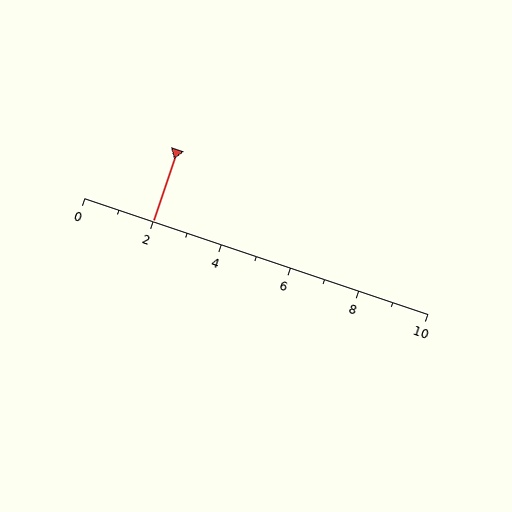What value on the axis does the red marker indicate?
The marker indicates approximately 2.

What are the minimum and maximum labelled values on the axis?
The axis runs from 0 to 10.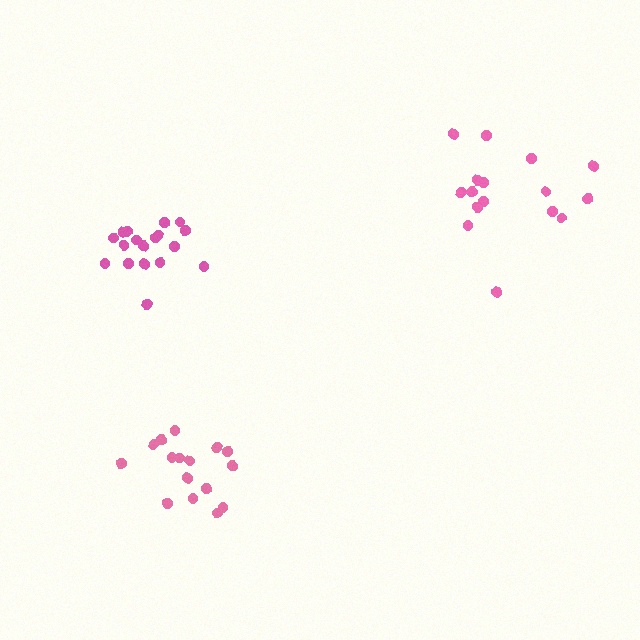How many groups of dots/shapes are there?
There are 3 groups.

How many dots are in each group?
Group 1: 16 dots, Group 2: 16 dots, Group 3: 18 dots (50 total).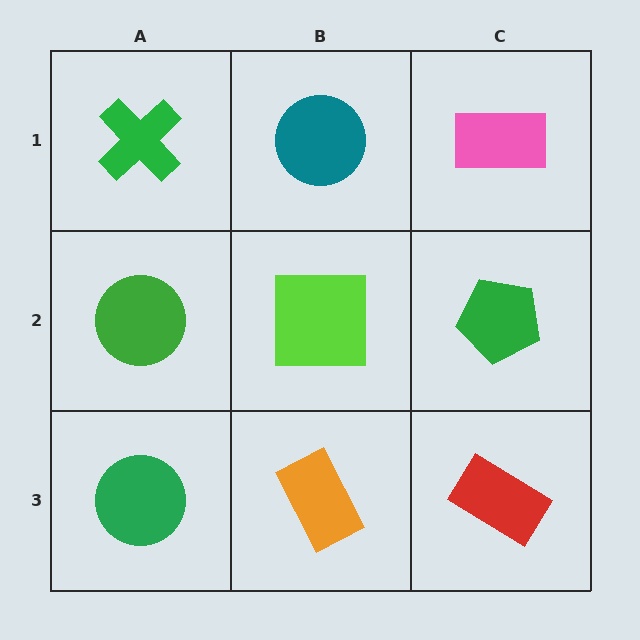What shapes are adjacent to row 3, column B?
A lime square (row 2, column B), a green circle (row 3, column A), a red rectangle (row 3, column C).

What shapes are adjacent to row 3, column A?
A green circle (row 2, column A), an orange rectangle (row 3, column B).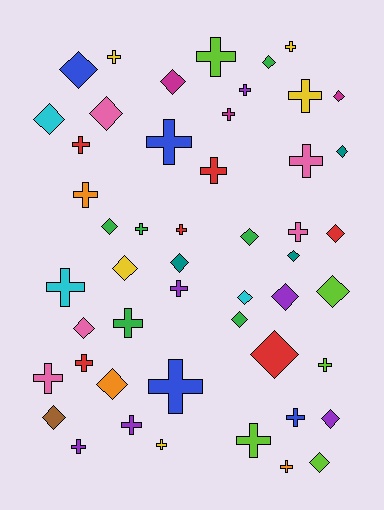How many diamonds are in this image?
There are 23 diamonds.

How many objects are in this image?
There are 50 objects.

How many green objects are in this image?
There are 6 green objects.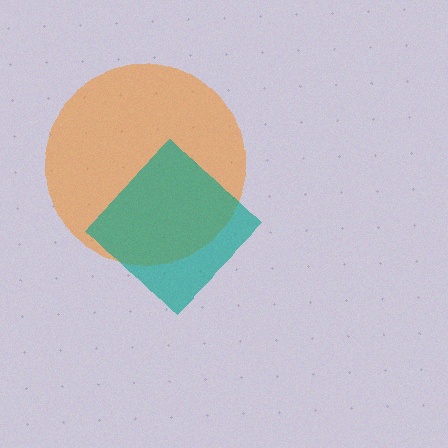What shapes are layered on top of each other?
The layered shapes are: an orange circle, a teal diamond.